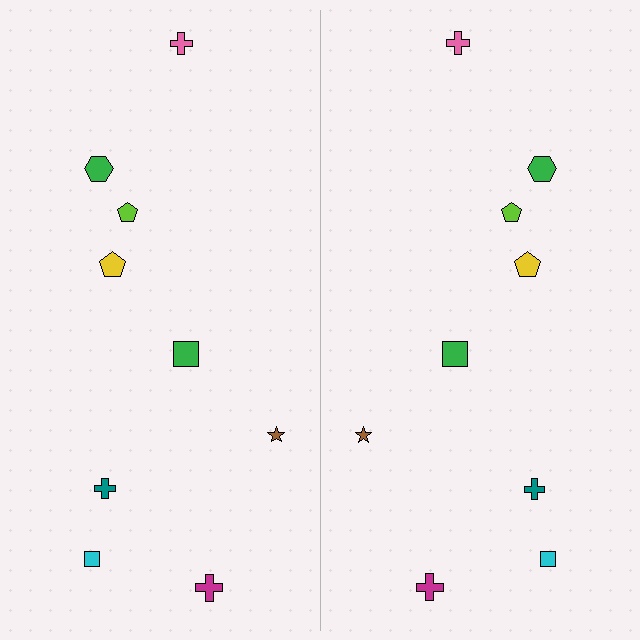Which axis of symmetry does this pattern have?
The pattern has a vertical axis of symmetry running through the center of the image.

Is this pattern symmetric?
Yes, this pattern has bilateral (reflection) symmetry.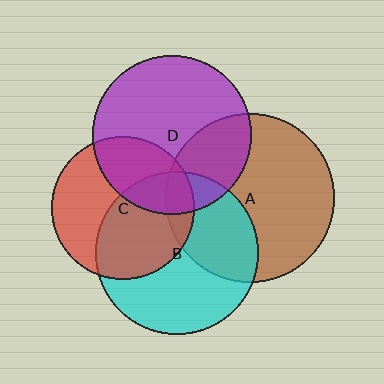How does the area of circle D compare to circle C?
Approximately 1.2 times.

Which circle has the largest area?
Circle A (brown).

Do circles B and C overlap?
Yes.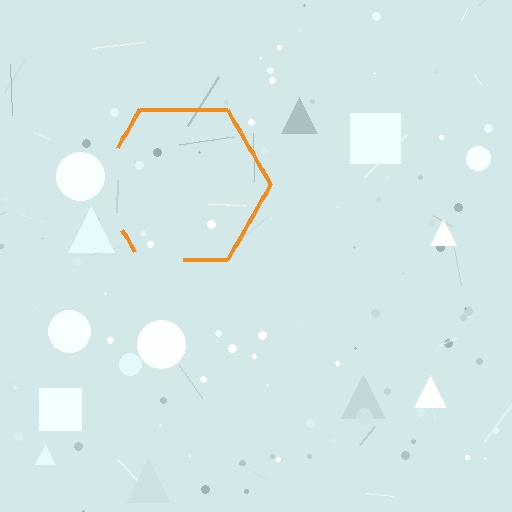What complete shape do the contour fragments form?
The contour fragments form a hexagon.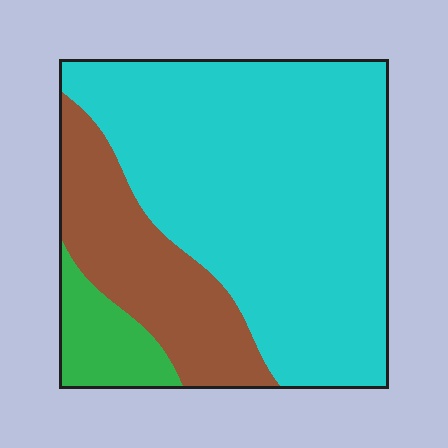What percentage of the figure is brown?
Brown covers about 25% of the figure.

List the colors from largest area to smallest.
From largest to smallest: cyan, brown, green.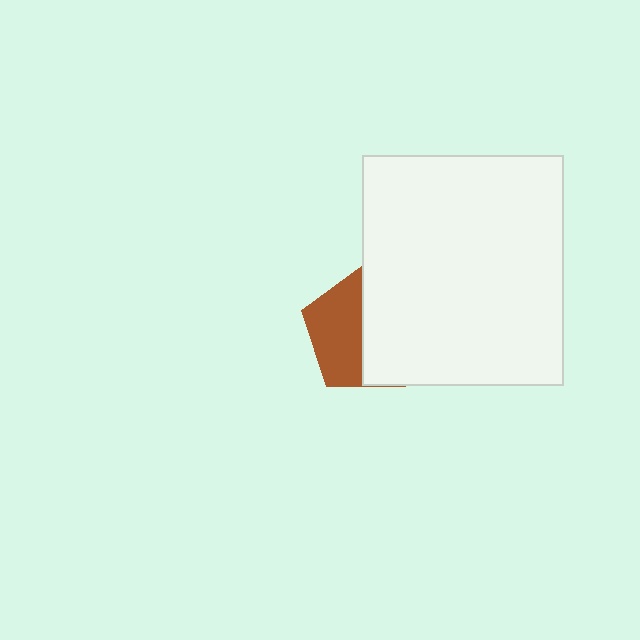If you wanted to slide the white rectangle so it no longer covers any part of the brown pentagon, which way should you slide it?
Slide it right — that is the most direct way to separate the two shapes.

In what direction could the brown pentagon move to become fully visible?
The brown pentagon could move left. That would shift it out from behind the white rectangle entirely.